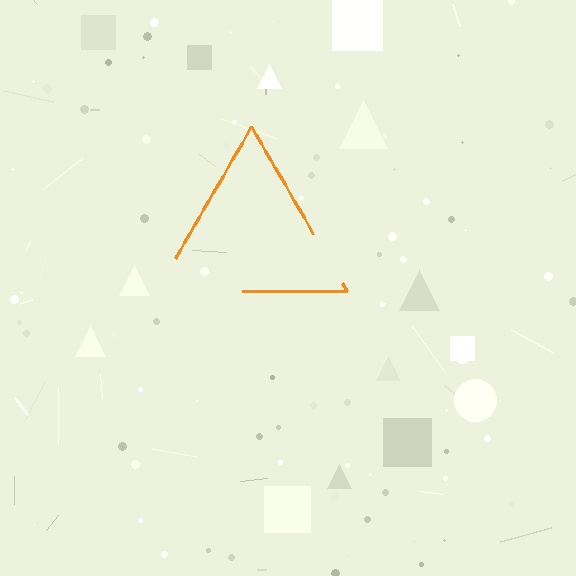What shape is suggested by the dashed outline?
The dashed outline suggests a triangle.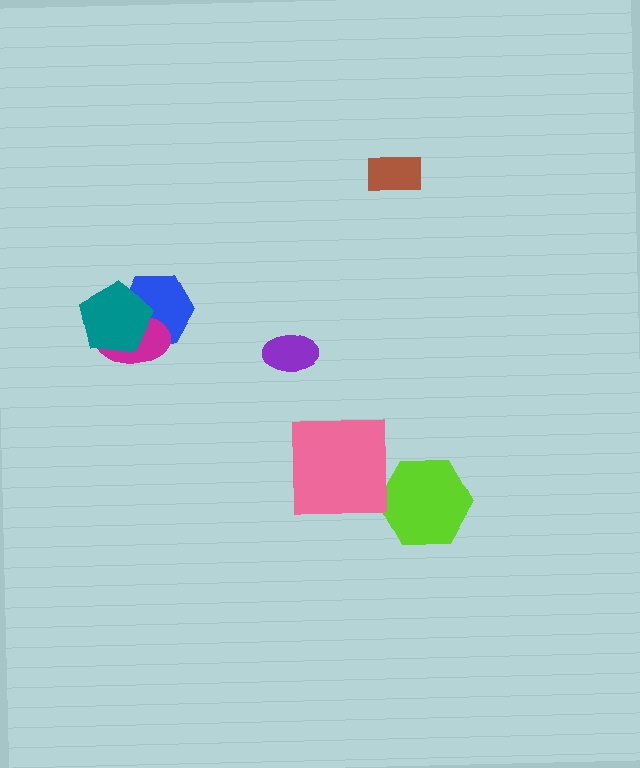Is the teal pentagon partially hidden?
No, no other shape covers it.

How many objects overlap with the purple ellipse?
0 objects overlap with the purple ellipse.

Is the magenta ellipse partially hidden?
Yes, it is partially covered by another shape.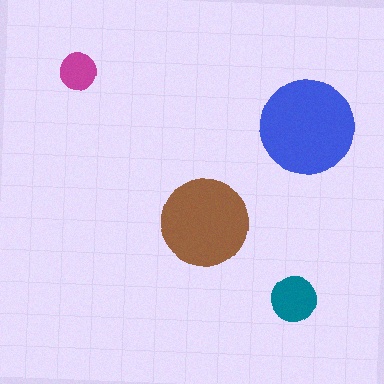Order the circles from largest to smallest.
the blue one, the brown one, the teal one, the magenta one.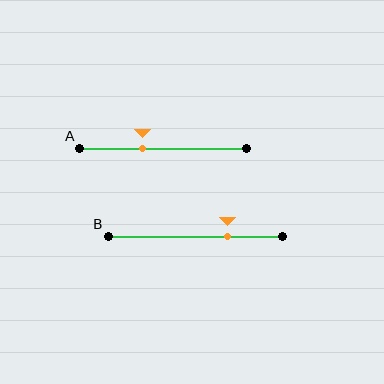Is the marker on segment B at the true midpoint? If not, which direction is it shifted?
No, the marker on segment B is shifted to the right by about 19% of the segment length.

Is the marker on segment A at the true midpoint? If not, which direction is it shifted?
No, the marker on segment A is shifted to the left by about 12% of the segment length.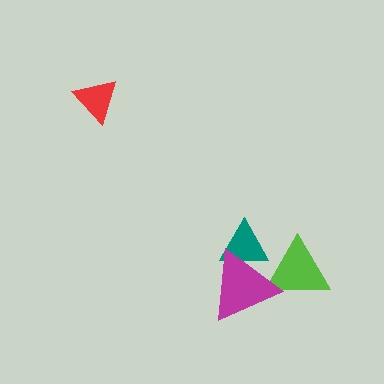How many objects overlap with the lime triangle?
2 objects overlap with the lime triangle.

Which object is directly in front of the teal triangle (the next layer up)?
The lime triangle is directly in front of the teal triangle.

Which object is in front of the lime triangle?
The magenta triangle is in front of the lime triangle.